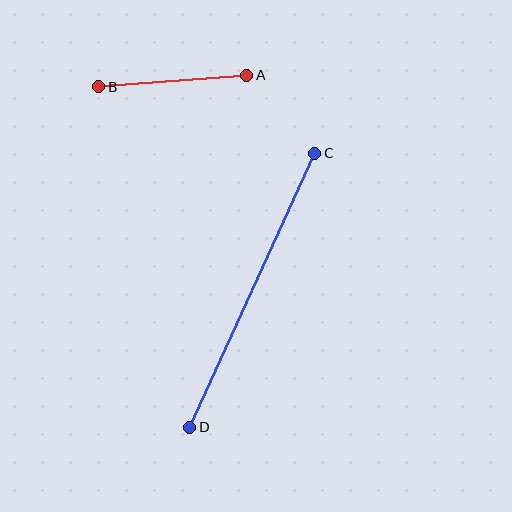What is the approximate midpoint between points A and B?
The midpoint is at approximately (173, 81) pixels.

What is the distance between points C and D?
The distance is approximately 301 pixels.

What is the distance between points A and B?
The distance is approximately 149 pixels.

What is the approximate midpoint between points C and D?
The midpoint is at approximately (252, 290) pixels.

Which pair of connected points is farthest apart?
Points C and D are farthest apart.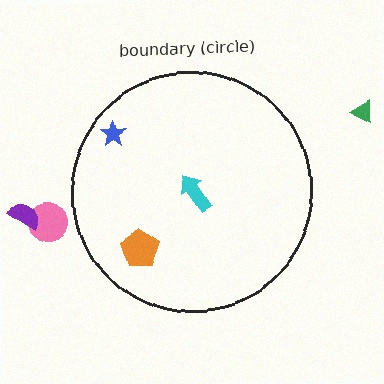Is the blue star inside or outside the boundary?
Inside.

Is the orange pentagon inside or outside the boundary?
Inside.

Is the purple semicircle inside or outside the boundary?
Outside.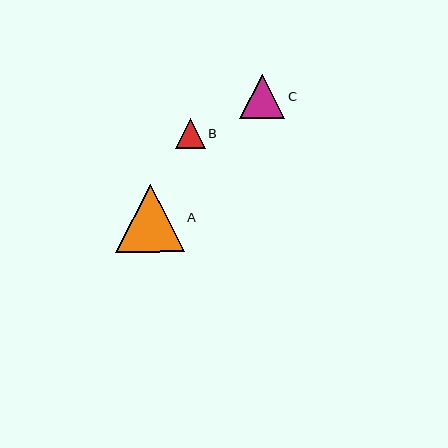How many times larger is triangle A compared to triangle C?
Triangle A is approximately 1.5 times the size of triangle C.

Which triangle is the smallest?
Triangle B is the smallest with a size of approximately 30 pixels.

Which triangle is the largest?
Triangle A is the largest with a size of approximately 69 pixels.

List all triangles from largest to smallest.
From largest to smallest: A, C, B.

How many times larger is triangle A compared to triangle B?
Triangle A is approximately 2.3 times the size of triangle B.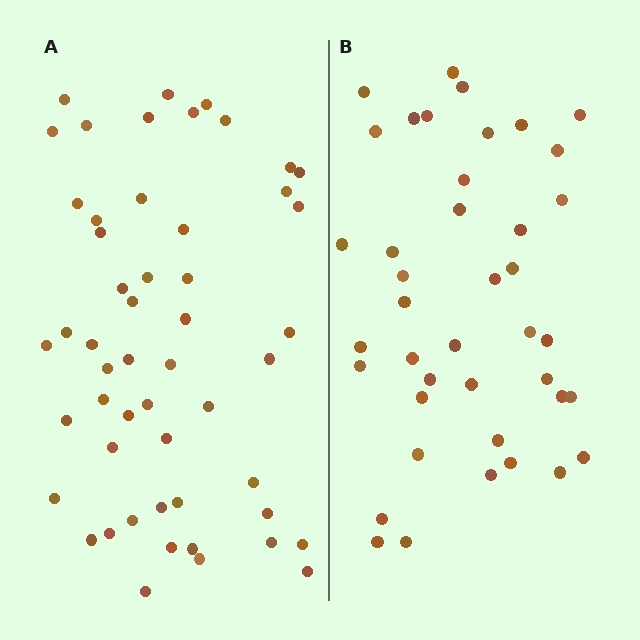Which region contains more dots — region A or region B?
Region A (the left region) has more dots.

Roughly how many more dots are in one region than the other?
Region A has roughly 12 or so more dots than region B.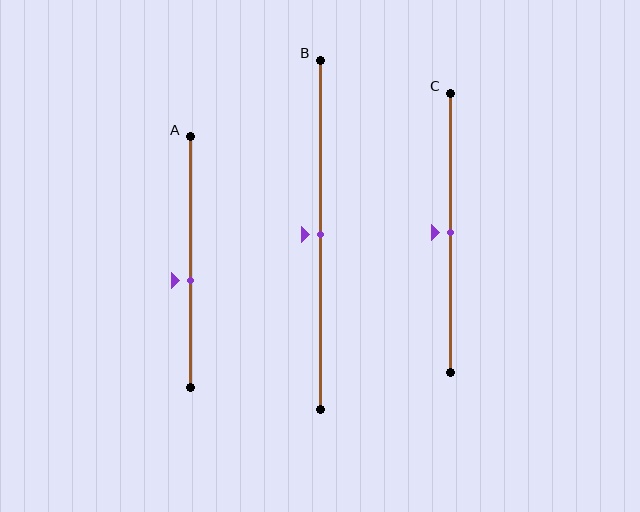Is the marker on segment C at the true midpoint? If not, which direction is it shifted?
Yes, the marker on segment C is at the true midpoint.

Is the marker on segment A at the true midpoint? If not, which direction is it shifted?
No, the marker on segment A is shifted downward by about 7% of the segment length.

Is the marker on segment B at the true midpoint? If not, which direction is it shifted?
Yes, the marker on segment B is at the true midpoint.